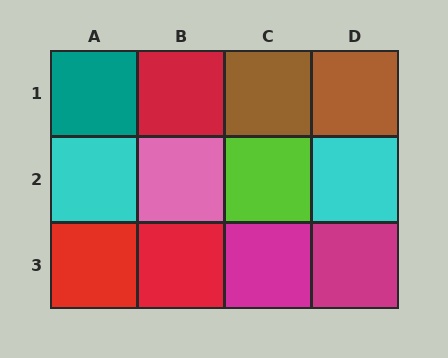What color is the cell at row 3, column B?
Red.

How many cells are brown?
2 cells are brown.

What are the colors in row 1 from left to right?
Teal, red, brown, brown.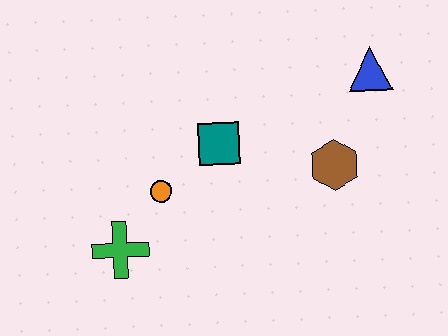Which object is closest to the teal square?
The orange circle is closest to the teal square.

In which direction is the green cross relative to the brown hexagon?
The green cross is to the left of the brown hexagon.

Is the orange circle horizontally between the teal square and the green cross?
Yes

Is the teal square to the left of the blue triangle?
Yes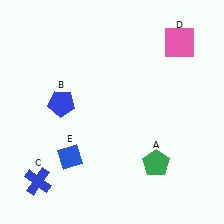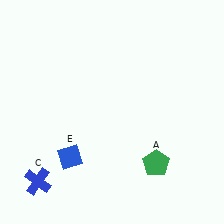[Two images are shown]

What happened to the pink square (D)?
The pink square (D) was removed in Image 2. It was in the top-right area of Image 1.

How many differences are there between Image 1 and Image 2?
There are 2 differences between the two images.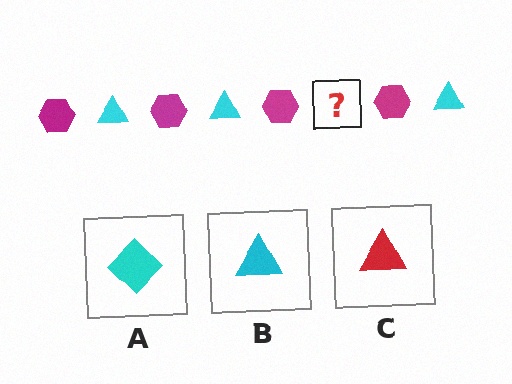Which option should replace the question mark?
Option B.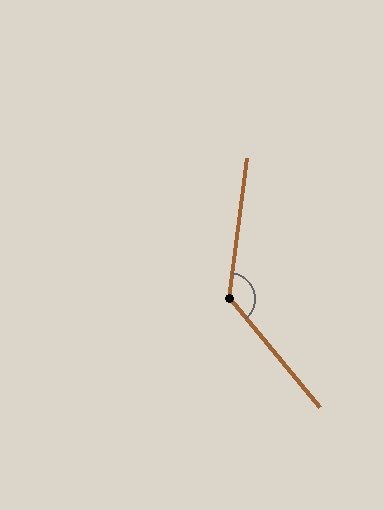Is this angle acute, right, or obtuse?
It is obtuse.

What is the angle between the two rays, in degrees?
Approximately 133 degrees.